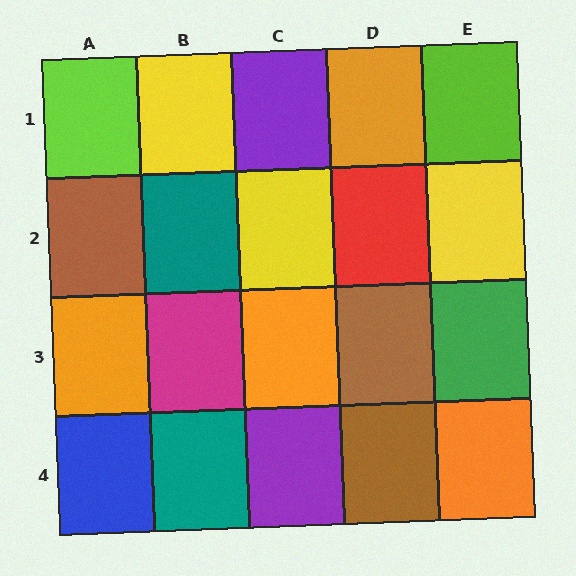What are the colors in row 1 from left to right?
Lime, yellow, purple, orange, lime.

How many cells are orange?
4 cells are orange.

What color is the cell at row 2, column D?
Red.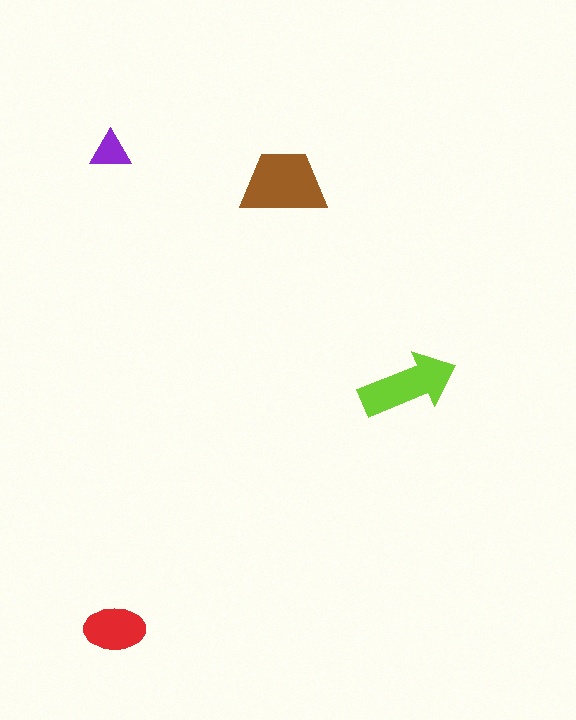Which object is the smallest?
The purple triangle.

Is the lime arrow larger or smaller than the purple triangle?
Larger.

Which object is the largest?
The brown trapezoid.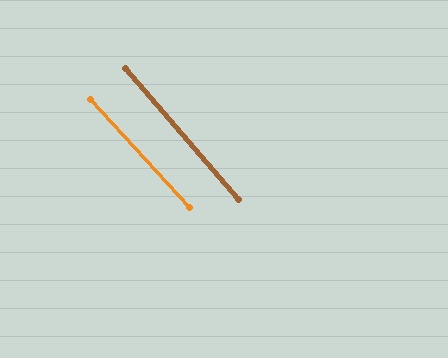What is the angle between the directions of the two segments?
Approximately 2 degrees.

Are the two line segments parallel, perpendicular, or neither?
Parallel — their directions differ by only 1.9°.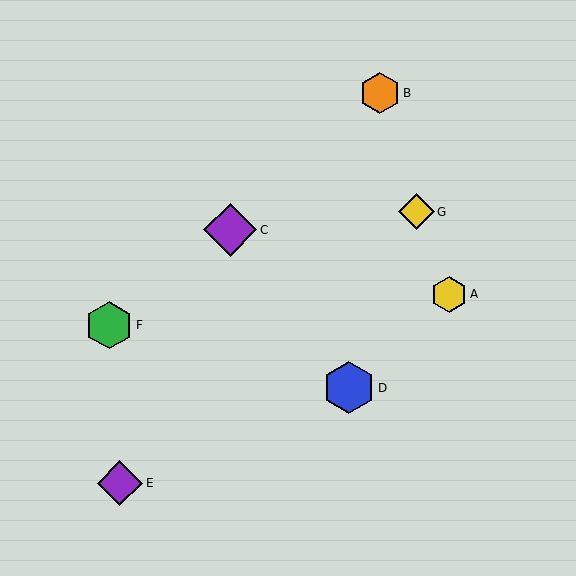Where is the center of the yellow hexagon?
The center of the yellow hexagon is at (449, 294).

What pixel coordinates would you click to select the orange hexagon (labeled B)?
Click at (380, 93) to select the orange hexagon B.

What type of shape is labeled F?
Shape F is a green hexagon.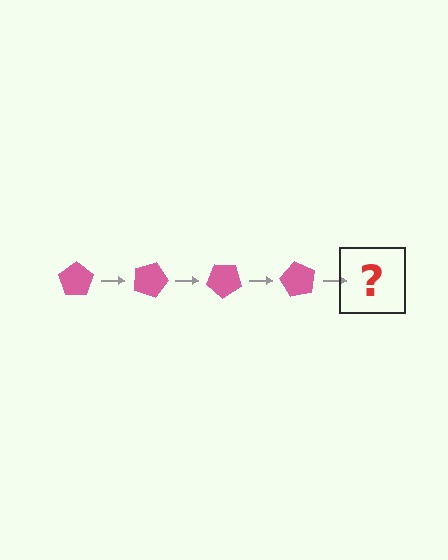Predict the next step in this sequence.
The next step is a pink pentagon rotated 80 degrees.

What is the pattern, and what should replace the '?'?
The pattern is that the pentagon rotates 20 degrees each step. The '?' should be a pink pentagon rotated 80 degrees.